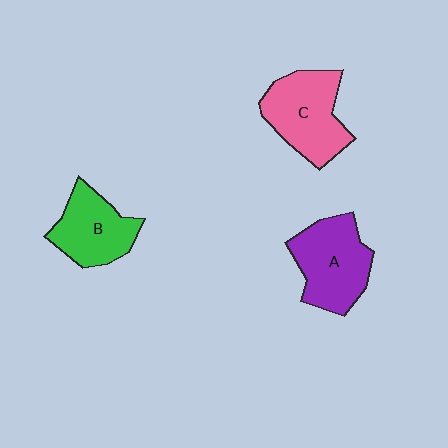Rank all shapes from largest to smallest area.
From largest to smallest: C (pink), A (purple), B (green).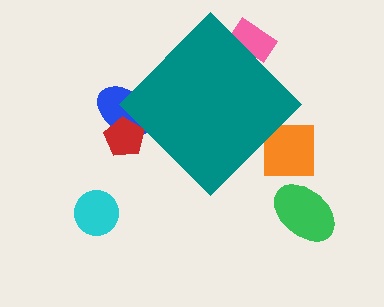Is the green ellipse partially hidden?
No, the green ellipse is fully visible.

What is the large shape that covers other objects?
A teal diamond.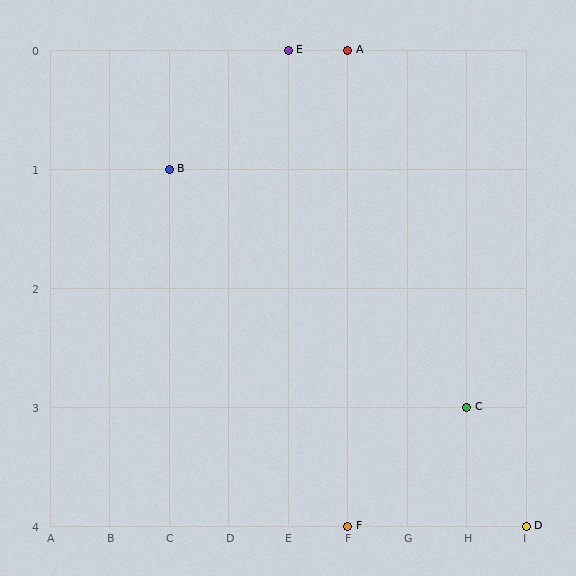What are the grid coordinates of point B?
Point B is at grid coordinates (C, 1).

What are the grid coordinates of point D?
Point D is at grid coordinates (I, 4).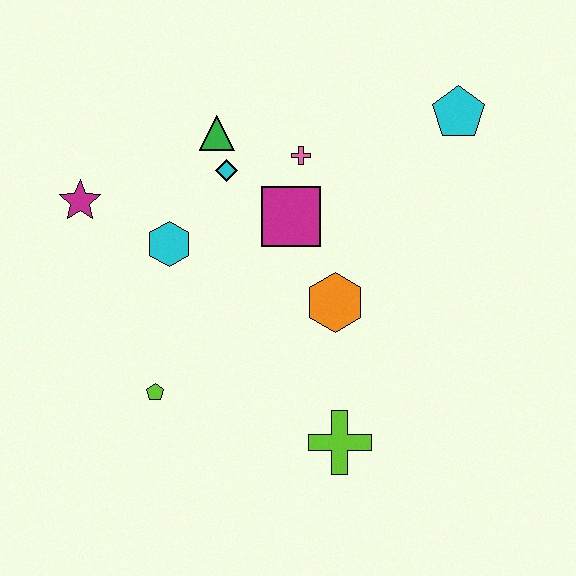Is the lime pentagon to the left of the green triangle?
Yes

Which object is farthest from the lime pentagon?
The cyan pentagon is farthest from the lime pentagon.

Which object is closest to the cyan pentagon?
The pink cross is closest to the cyan pentagon.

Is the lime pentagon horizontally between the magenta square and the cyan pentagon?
No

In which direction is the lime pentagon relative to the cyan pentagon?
The lime pentagon is to the left of the cyan pentagon.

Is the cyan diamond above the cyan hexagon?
Yes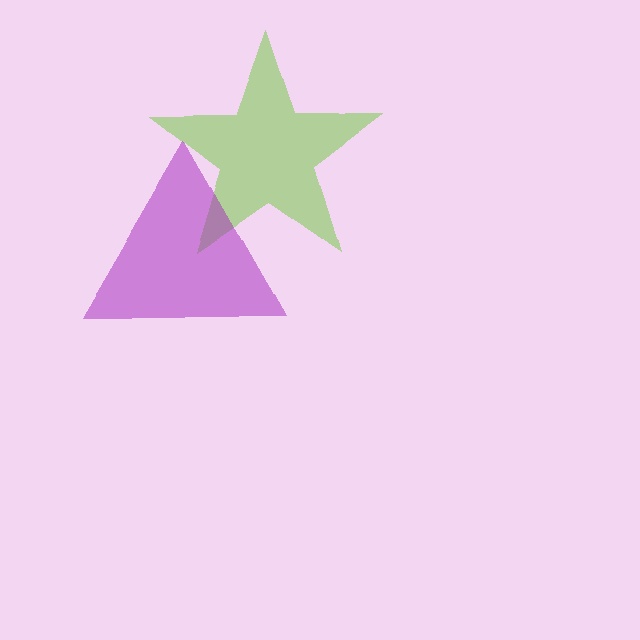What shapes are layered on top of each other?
The layered shapes are: a lime star, a purple triangle.